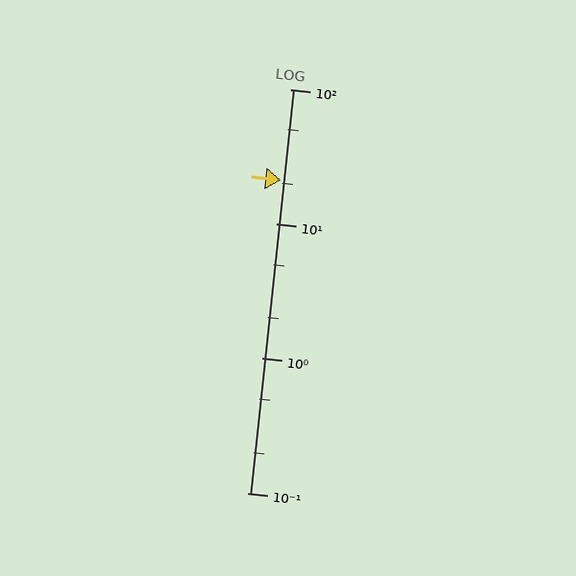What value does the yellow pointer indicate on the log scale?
The pointer indicates approximately 21.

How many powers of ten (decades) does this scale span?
The scale spans 3 decades, from 0.1 to 100.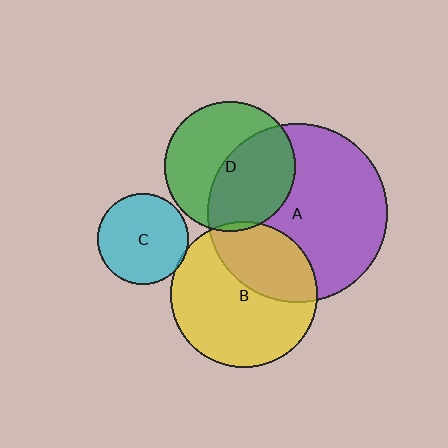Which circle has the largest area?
Circle A (purple).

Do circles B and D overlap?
Yes.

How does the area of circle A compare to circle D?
Approximately 1.9 times.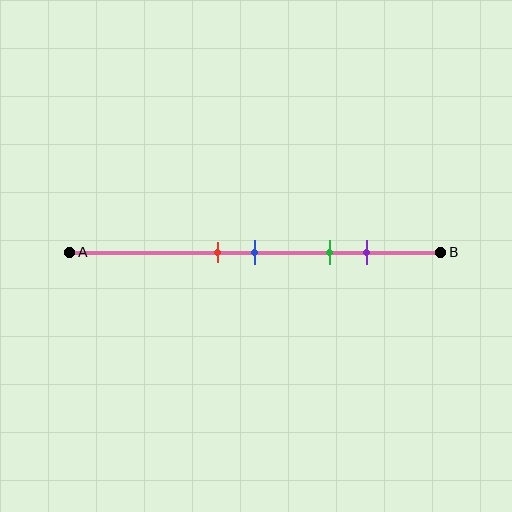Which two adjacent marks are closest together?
The red and blue marks are the closest adjacent pair.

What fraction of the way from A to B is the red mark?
The red mark is approximately 40% (0.4) of the way from A to B.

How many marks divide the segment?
There are 4 marks dividing the segment.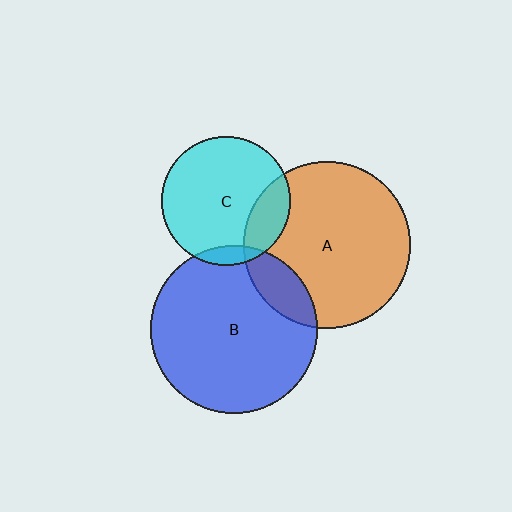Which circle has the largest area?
Circle B (blue).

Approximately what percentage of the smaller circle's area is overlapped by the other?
Approximately 10%.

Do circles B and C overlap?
Yes.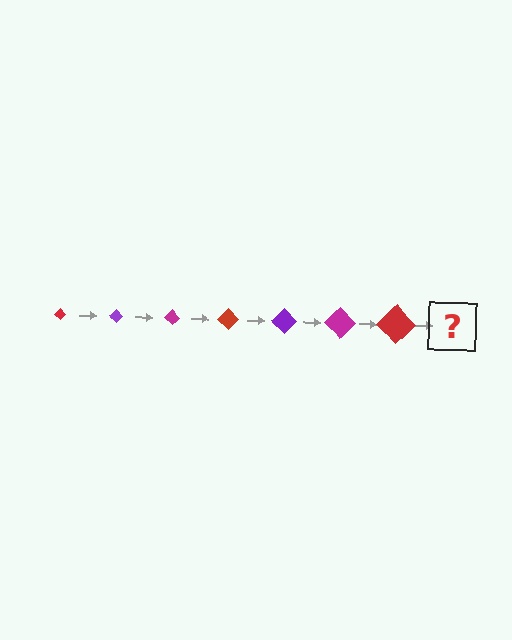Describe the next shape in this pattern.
It should be a purple diamond, larger than the previous one.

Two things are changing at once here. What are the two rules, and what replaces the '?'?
The two rules are that the diamond grows larger each step and the color cycles through red, purple, and magenta. The '?' should be a purple diamond, larger than the previous one.